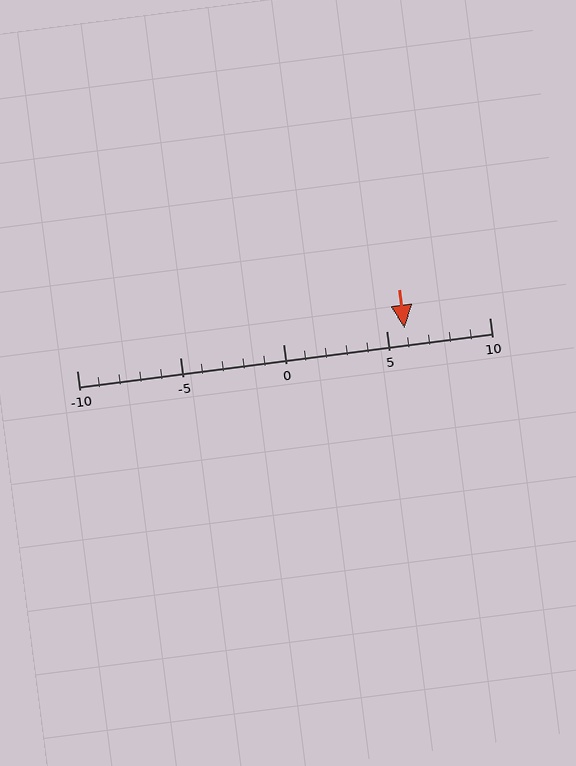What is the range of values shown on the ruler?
The ruler shows values from -10 to 10.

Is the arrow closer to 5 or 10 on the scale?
The arrow is closer to 5.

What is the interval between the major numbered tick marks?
The major tick marks are spaced 5 units apart.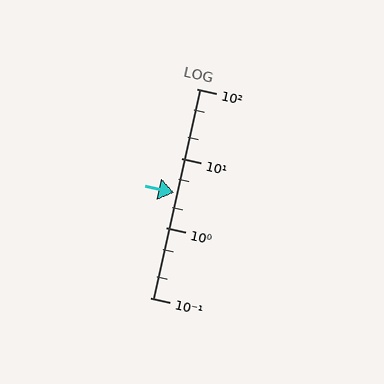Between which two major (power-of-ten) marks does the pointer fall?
The pointer is between 1 and 10.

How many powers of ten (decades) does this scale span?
The scale spans 3 decades, from 0.1 to 100.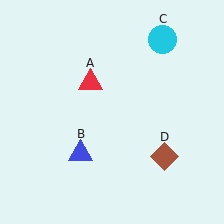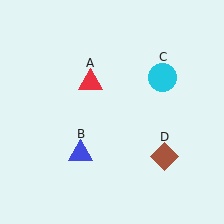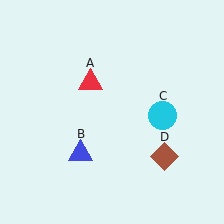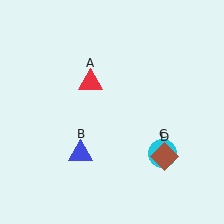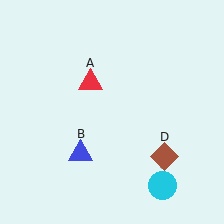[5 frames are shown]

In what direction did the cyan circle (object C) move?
The cyan circle (object C) moved down.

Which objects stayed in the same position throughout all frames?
Red triangle (object A) and blue triangle (object B) and brown diamond (object D) remained stationary.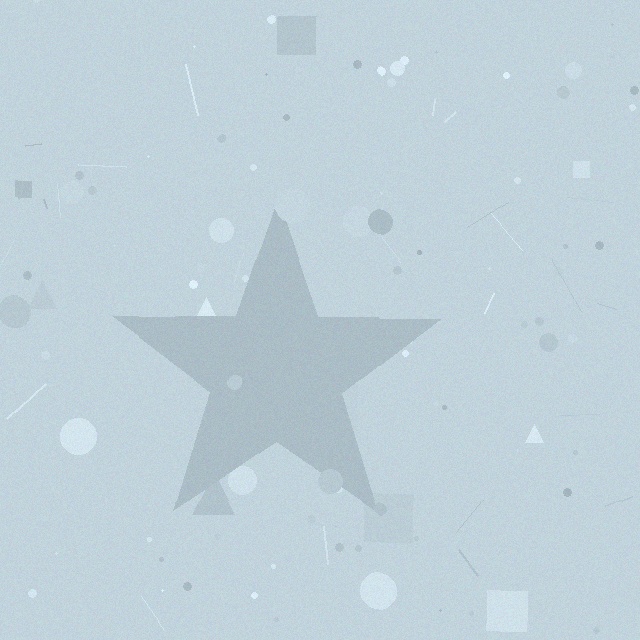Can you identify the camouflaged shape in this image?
The camouflaged shape is a star.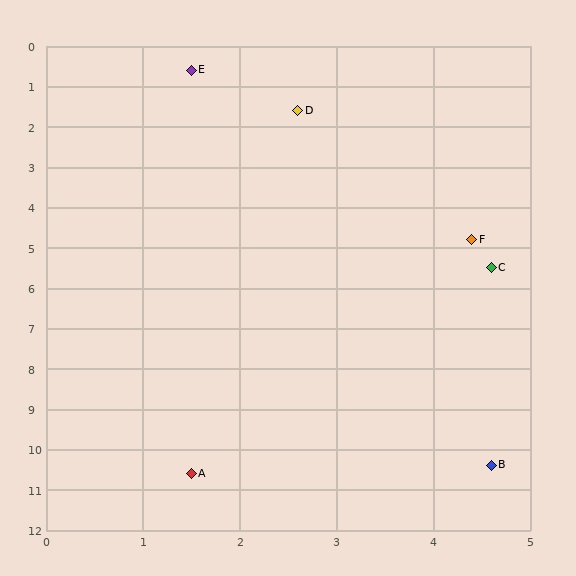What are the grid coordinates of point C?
Point C is at approximately (4.6, 5.5).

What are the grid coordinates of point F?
Point F is at approximately (4.4, 4.8).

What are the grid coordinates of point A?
Point A is at approximately (1.5, 10.6).